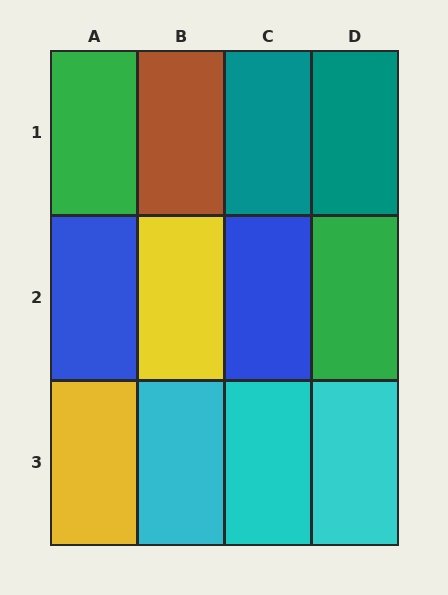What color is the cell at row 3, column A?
Yellow.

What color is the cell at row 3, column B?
Cyan.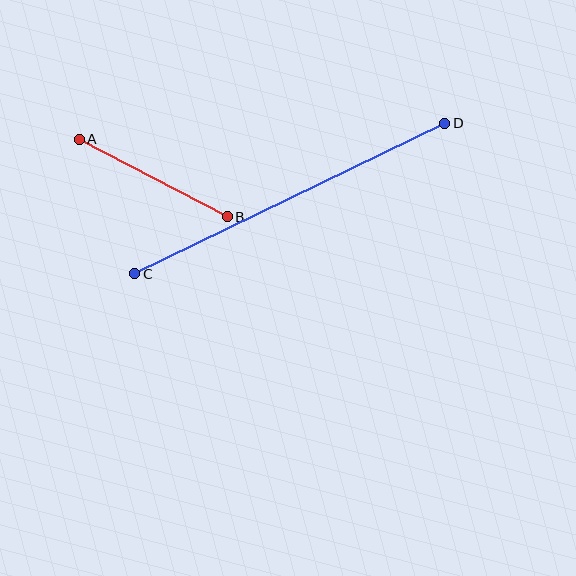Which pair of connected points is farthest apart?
Points C and D are farthest apart.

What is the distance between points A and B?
The distance is approximately 167 pixels.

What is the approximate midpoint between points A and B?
The midpoint is at approximately (153, 178) pixels.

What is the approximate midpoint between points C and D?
The midpoint is at approximately (290, 199) pixels.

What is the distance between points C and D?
The distance is approximately 344 pixels.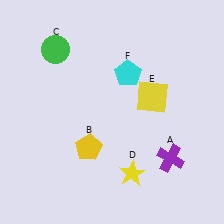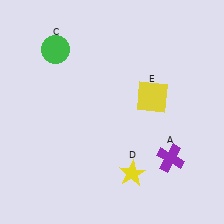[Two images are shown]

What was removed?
The yellow pentagon (B), the cyan pentagon (F) were removed in Image 2.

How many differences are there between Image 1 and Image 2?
There are 2 differences between the two images.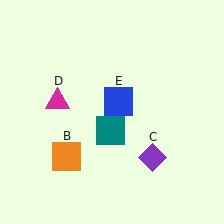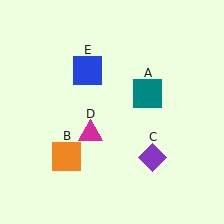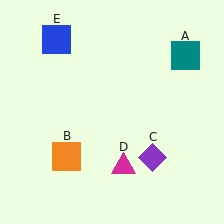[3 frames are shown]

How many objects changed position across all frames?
3 objects changed position: teal square (object A), magenta triangle (object D), blue square (object E).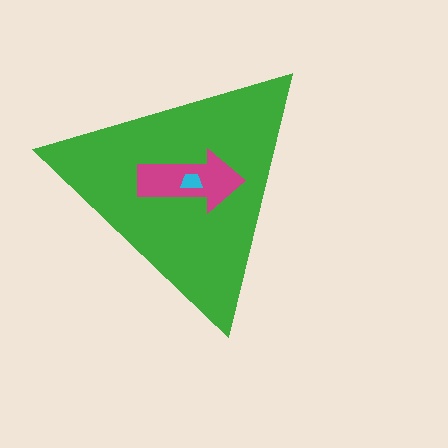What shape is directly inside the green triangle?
The magenta arrow.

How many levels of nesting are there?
3.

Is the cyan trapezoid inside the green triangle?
Yes.